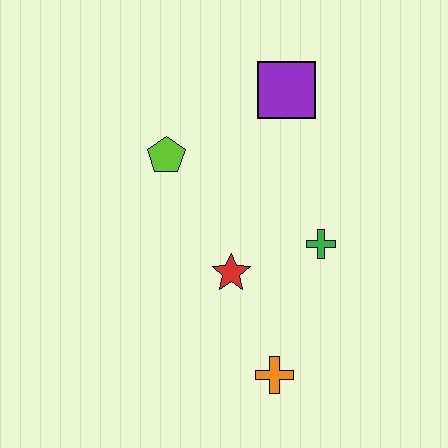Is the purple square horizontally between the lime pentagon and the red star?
No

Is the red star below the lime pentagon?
Yes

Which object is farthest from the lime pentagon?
The orange cross is farthest from the lime pentagon.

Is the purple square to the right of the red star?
Yes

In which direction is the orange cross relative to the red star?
The orange cross is below the red star.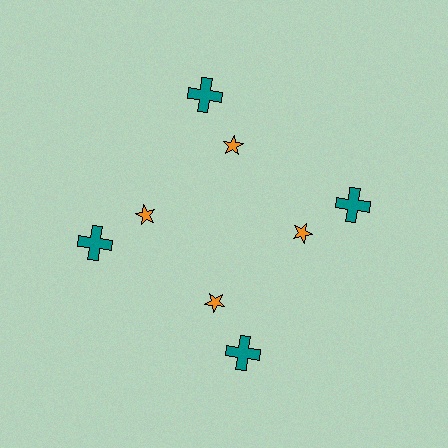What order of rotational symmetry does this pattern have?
This pattern has 4-fold rotational symmetry.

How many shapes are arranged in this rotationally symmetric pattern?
There are 8 shapes, arranged in 4 groups of 2.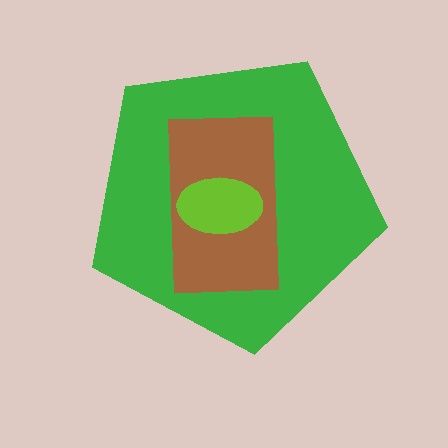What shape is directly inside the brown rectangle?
The lime ellipse.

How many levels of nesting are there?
3.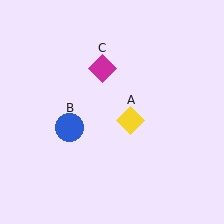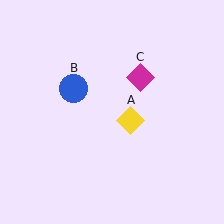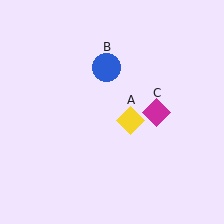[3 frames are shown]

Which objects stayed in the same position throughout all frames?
Yellow diamond (object A) remained stationary.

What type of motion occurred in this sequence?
The blue circle (object B), magenta diamond (object C) rotated clockwise around the center of the scene.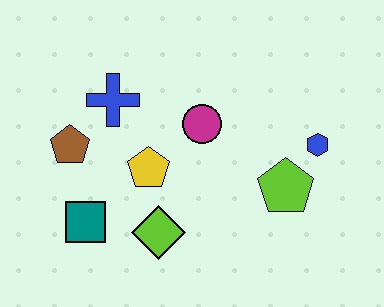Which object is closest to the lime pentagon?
The blue hexagon is closest to the lime pentagon.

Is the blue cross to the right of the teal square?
Yes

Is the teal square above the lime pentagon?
No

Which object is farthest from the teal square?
The blue hexagon is farthest from the teal square.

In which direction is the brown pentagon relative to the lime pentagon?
The brown pentagon is to the left of the lime pentagon.